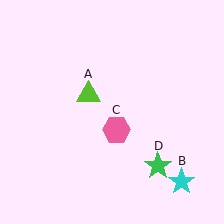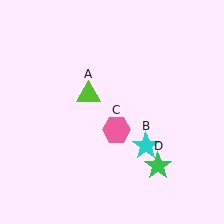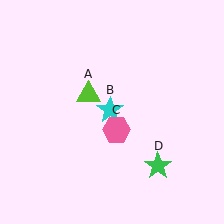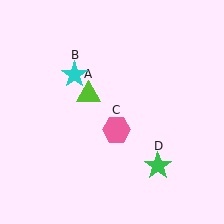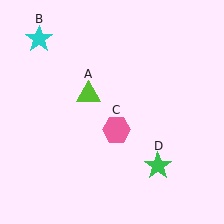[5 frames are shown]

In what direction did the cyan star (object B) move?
The cyan star (object B) moved up and to the left.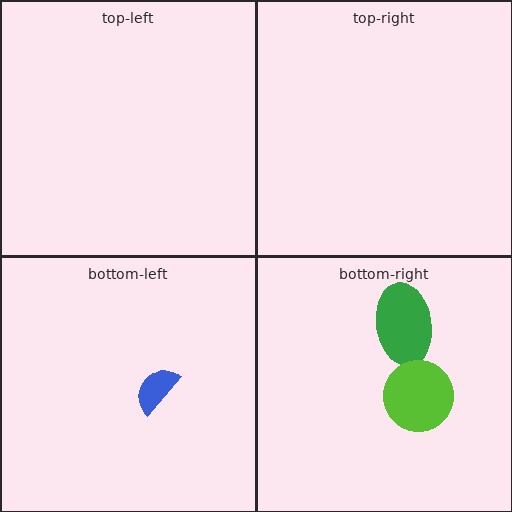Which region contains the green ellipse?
The bottom-right region.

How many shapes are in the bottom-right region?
2.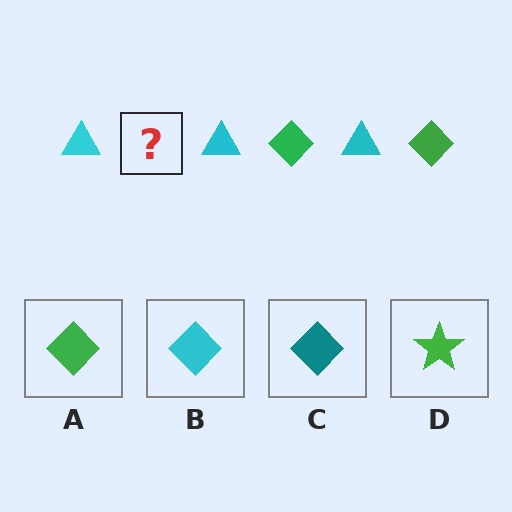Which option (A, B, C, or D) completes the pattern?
A.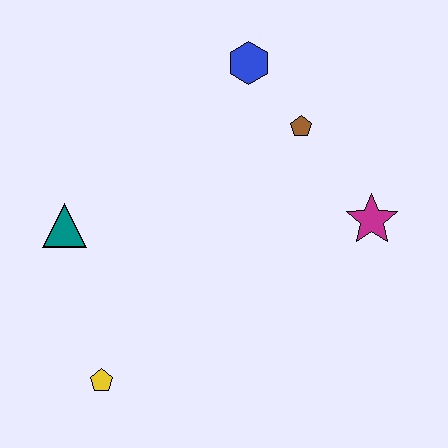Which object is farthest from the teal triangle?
The magenta star is farthest from the teal triangle.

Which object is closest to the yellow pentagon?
The teal triangle is closest to the yellow pentagon.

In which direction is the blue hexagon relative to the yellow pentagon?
The blue hexagon is above the yellow pentagon.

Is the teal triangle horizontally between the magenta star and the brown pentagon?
No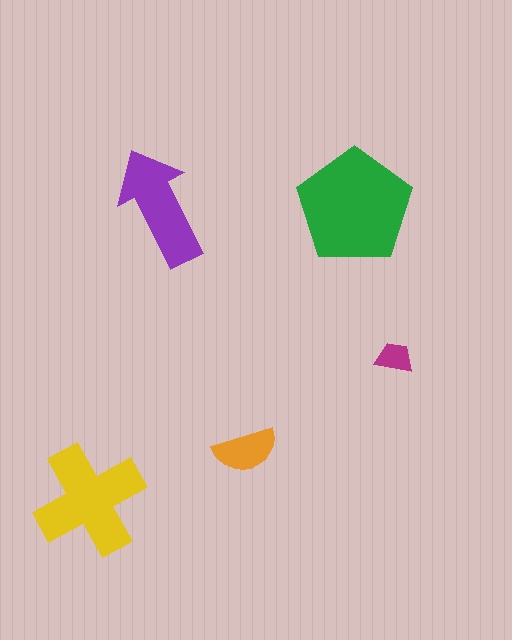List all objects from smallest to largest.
The magenta trapezoid, the orange semicircle, the purple arrow, the yellow cross, the green pentagon.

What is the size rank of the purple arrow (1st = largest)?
3rd.